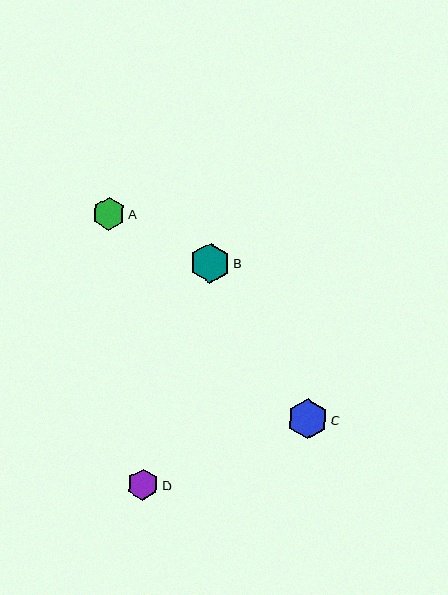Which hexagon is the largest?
Hexagon B is the largest with a size of approximately 40 pixels.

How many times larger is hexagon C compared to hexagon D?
Hexagon C is approximately 1.3 times the size of hexagon D.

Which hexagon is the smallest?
Hexagon D is the smallest with a size of approximately 32 pixels.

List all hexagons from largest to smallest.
From largest to smallest: B, C, A, D.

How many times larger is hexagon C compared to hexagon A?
Hexagon C is approximately 1.2 times the size of hexagon A.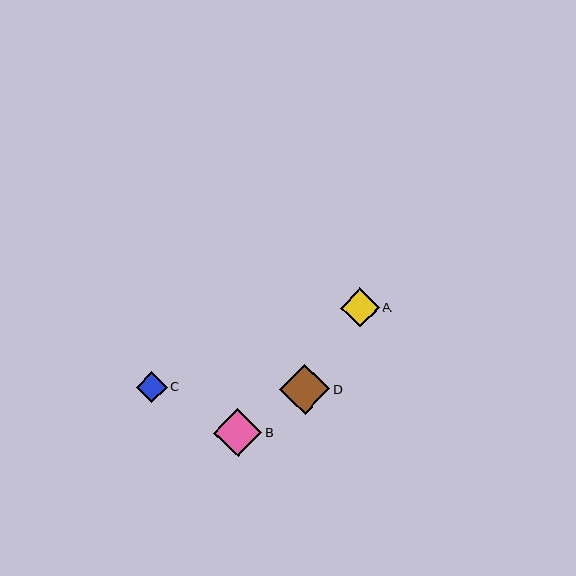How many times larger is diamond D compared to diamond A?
Diamond D is approximately 1.3 times the size of diamond A.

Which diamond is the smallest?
Diamond C is the smallest with a size of approximately 30 pixels.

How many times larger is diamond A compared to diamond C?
Diamond A is approximately 1.3 times the size of diamond C.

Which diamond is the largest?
Diamond D is the largest with a size of approximately 50 pixels.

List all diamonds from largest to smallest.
From largest to smallest: D, B, A, C.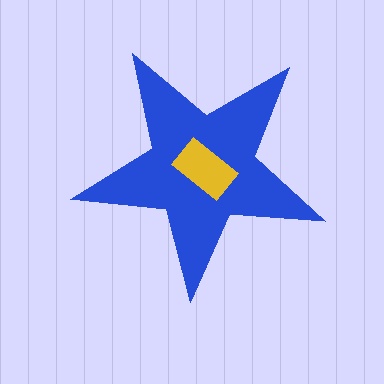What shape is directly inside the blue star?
The yellow rectangle.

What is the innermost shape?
The yellow rectangle.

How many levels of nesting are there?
2.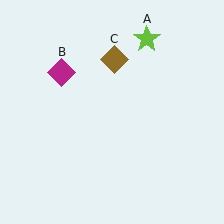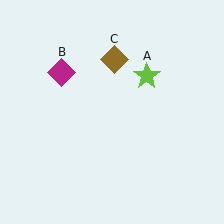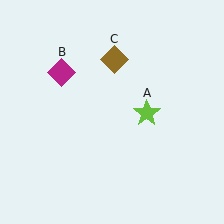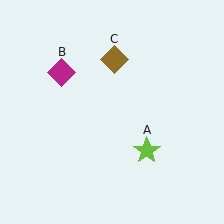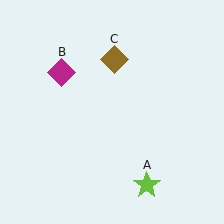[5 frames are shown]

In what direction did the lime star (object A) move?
The lime star (object A) moved down.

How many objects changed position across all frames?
1 object changed position: lime star (object A).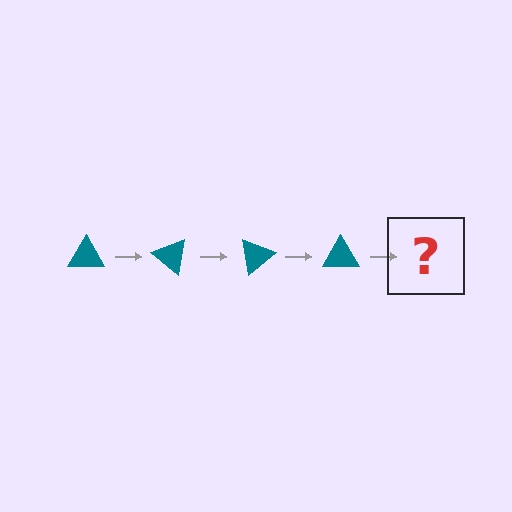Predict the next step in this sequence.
The next step is a teal triangle rotated 160 degrees.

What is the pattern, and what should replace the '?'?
The pattern is that the triangle rotates 40 degrees each step. The '?' should be a teal triangle rotated 160 degrees.